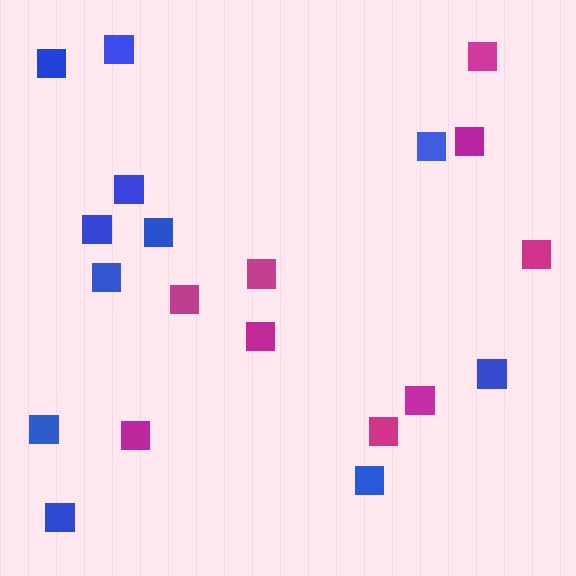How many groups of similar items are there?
There are 2 groups: one group of magenta squares (9) and one group of blue squares (11).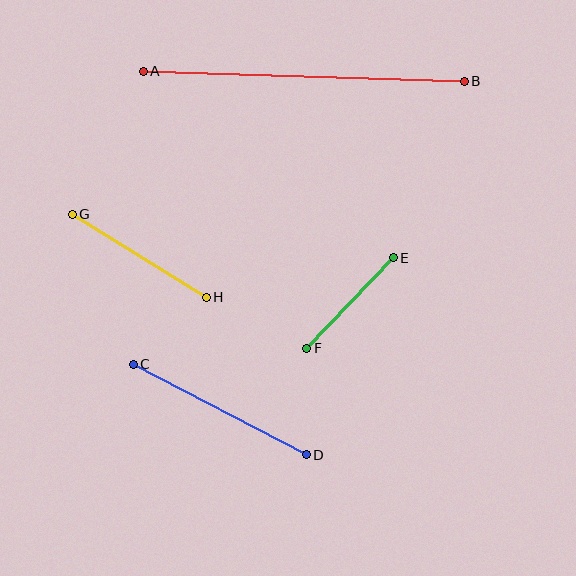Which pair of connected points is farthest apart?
Points A and B are farthest apart.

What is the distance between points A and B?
The distance is approximately 321 pixels.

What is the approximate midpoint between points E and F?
The midpoint is at approximately (350, 303) pixels.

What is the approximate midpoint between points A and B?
The midpoint is at approximately (304, 76) pixels.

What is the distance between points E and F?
The distance is approximately 125 pixels.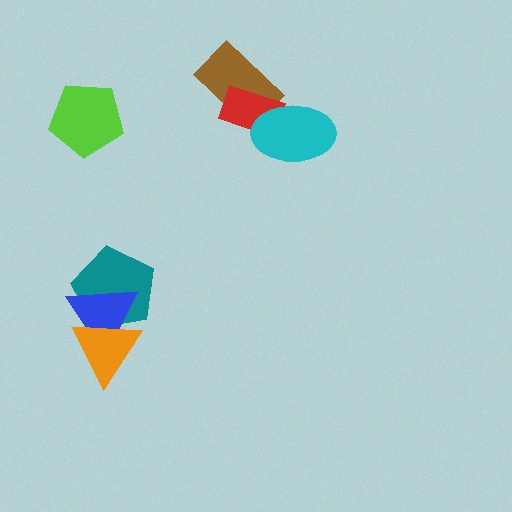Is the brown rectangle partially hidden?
Yes, it is partially covered by another shape.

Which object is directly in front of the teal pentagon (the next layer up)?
The blue triangle is directly in front of the teal pentagon.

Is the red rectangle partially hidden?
Yes, it is partially covered by another shape.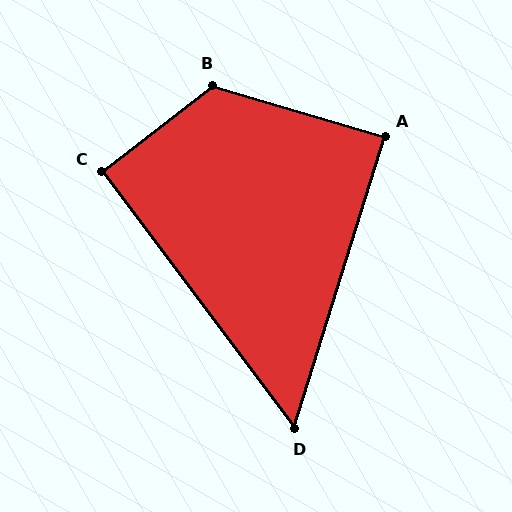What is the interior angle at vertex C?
Approximately 91 degrees (approximately right).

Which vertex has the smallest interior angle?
D, at approximately 54 degrees.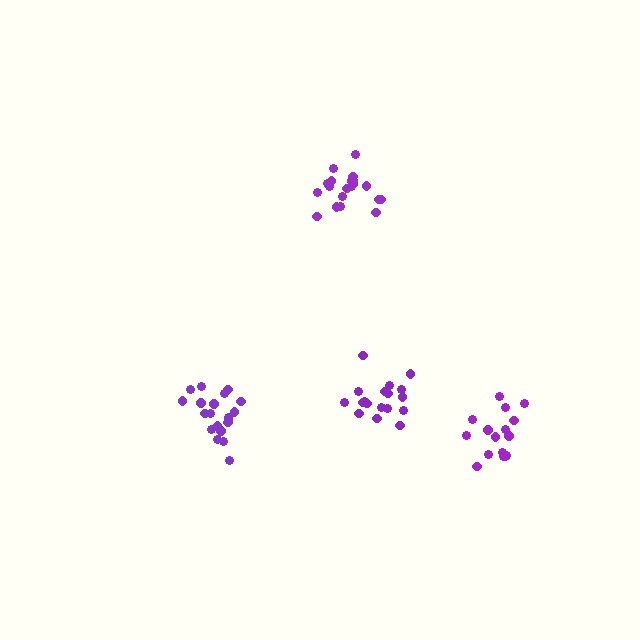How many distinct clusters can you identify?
There are 4 distinct clusters.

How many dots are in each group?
Group 1: 20 dots, Group 2: 20 dots, Group 3: 16 dots, Group 4: 18 dots (74 total).